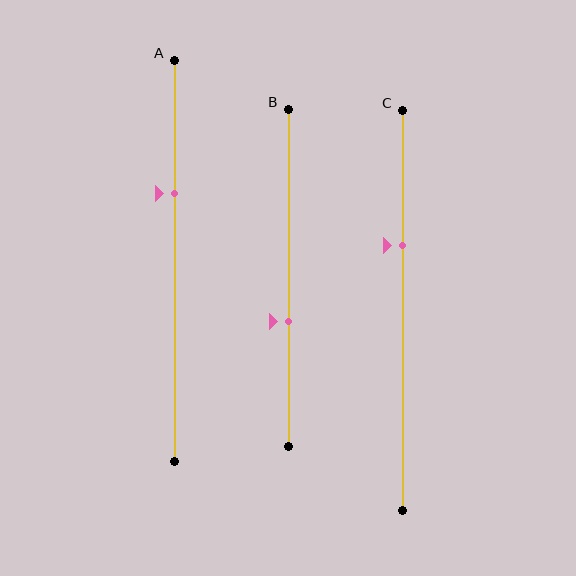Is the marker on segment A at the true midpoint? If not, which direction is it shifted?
No, the marker on segment A is shifted upward by about 17% of the segment length.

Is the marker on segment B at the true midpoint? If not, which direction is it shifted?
No, the marker on segment B is shifted downward by about 13% of the segment length.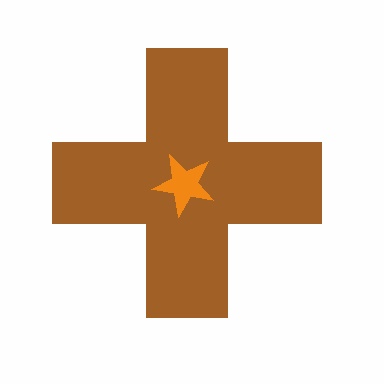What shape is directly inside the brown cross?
The orange star.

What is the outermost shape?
The brown cross.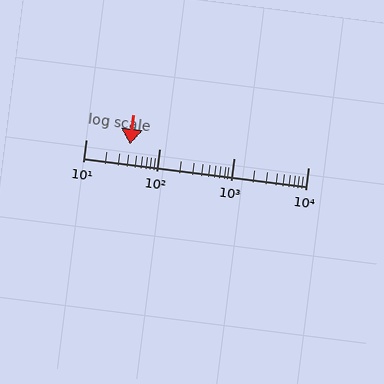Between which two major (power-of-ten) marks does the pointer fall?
The pointer is between 10 and 100.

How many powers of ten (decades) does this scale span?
The scale spans 3 decades, from 10 to 10000.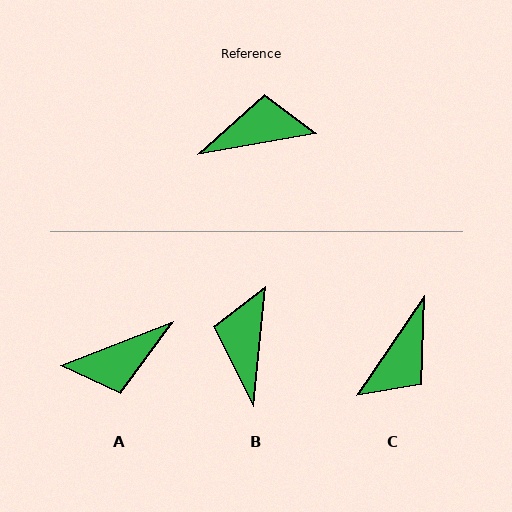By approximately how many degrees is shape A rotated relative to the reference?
Approximately 168 degrees clockwise.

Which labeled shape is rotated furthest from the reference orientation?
A, about 168 degrees away.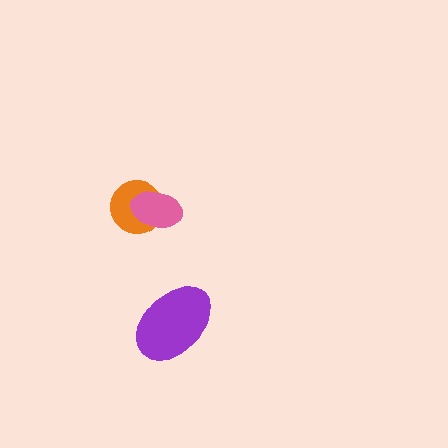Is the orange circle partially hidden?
Yes, it is partially covered by another shape.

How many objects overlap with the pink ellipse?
1 object overlaps with the pink ellipse.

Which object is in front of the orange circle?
The pink ellipse is in front of the orange circle.